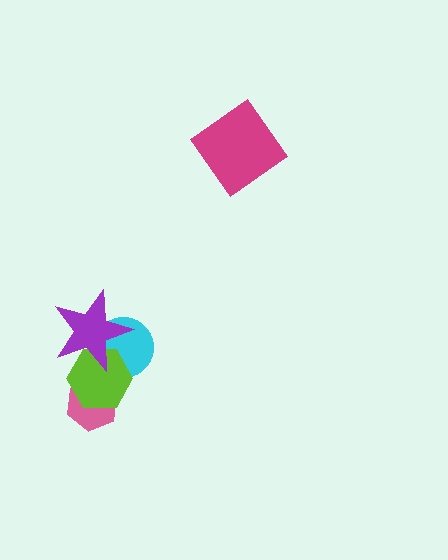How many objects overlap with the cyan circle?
2 objects overlap with the cyan circle.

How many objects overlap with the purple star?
2 objects overlap with the purple star.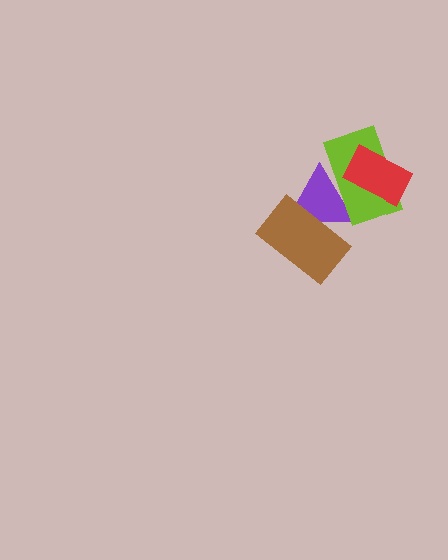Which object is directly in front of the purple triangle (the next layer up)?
The lime rectangle is directly in front of the purple triangle.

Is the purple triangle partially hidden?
Yes, it is partially covered by another shape.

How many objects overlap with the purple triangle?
2 objects overlap with the purple triangle.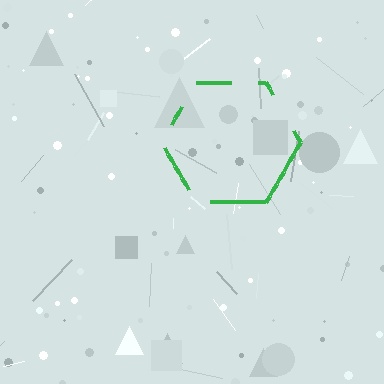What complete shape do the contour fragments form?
The contour fragments form a hexagon.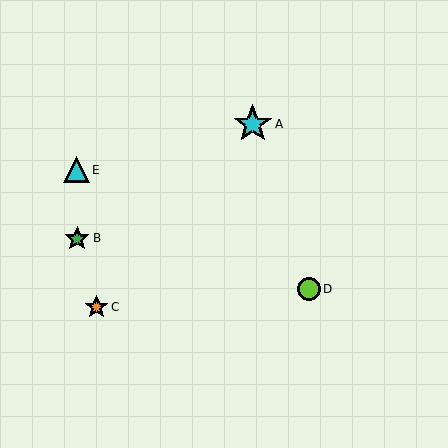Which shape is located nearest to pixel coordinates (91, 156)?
The cyan triangle (labeled E) at (76, 170) is nearest to that location.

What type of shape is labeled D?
Shape D is a lime circle.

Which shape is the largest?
The cyan star (labeled A) is the largest.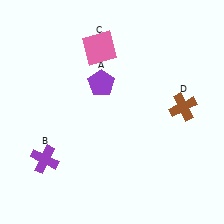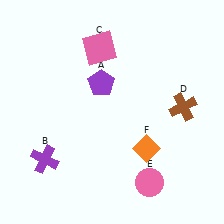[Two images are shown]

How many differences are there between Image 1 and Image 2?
There are 2 differences between the two images.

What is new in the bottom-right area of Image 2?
A pink circle (E) was added in the bottom-right area of Image 2.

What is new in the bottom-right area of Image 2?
An orange diamond (F) was added in the bottom-right area of Image 2.